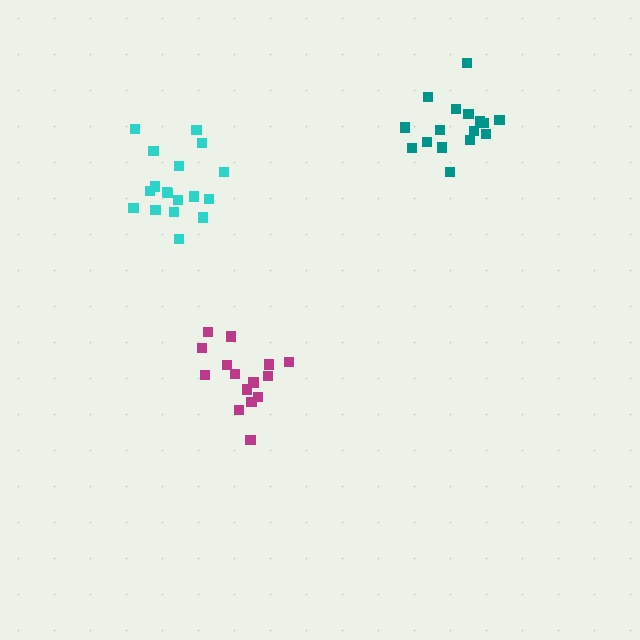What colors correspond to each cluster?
The clusters are colored: teal, magenta, cyan.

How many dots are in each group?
Group 1: 16 dots, Group 2: 15 dots, Group 3: 18 dots (49 total).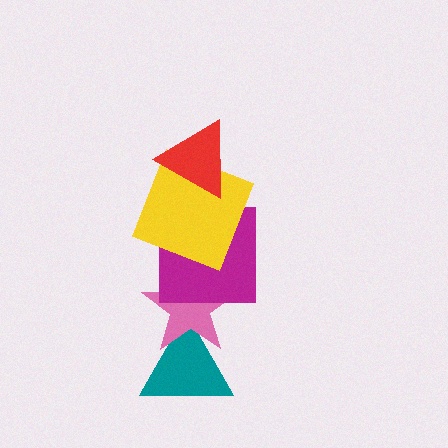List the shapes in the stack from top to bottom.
From top to bottom: the red triangle, the yellow square, the magenta square, the pink star, the teal triangle.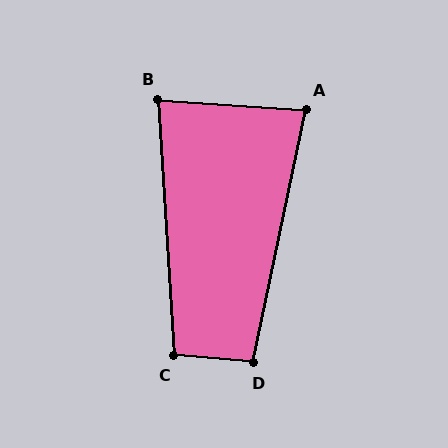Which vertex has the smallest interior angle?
A, at approximately 82 degrees.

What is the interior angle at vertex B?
Approximately 83 degrees (acute).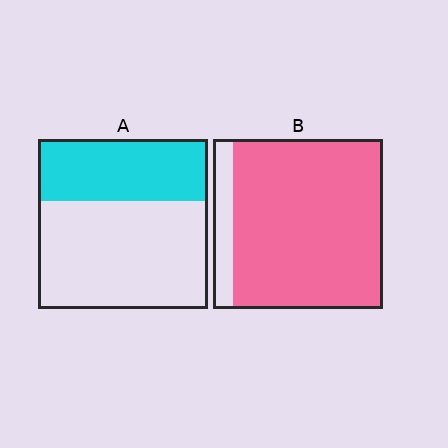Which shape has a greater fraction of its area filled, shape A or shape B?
Shape B.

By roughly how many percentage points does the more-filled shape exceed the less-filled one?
By roughly 50 percentage points (B over A).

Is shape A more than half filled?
No.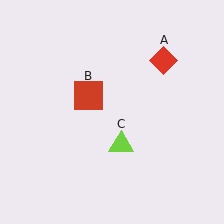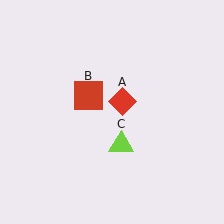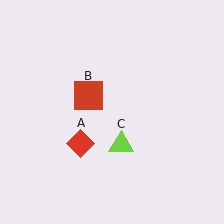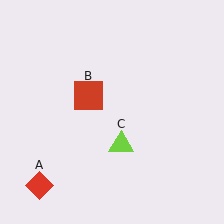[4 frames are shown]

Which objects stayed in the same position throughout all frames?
Red square (object B) and lime triangle (object C) remained stationary.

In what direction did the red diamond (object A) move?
The red diamond (object A) moved down and to the left.